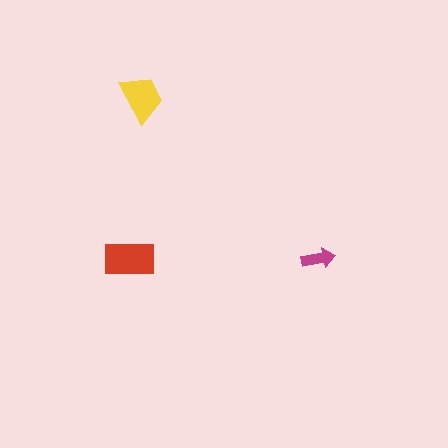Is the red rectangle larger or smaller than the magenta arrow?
Larger.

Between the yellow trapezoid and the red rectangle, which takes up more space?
The red rectangle.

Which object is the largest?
The red rectangle.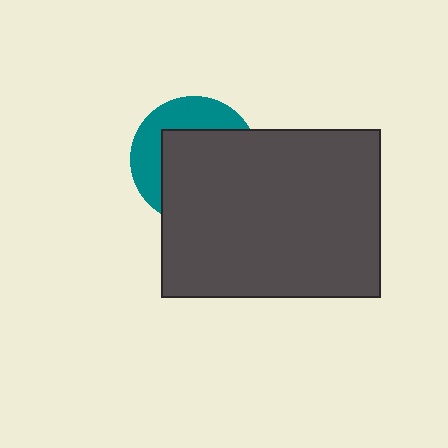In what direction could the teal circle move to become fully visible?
The teal circle could move toward the upper-left. That would shift it out from behind the dark gray rectangle entirely.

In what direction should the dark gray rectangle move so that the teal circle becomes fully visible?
The dark gray rectangle should move toward the lower-right. That is the shortest direction to clear the overlap and leave the teal circle fully visible.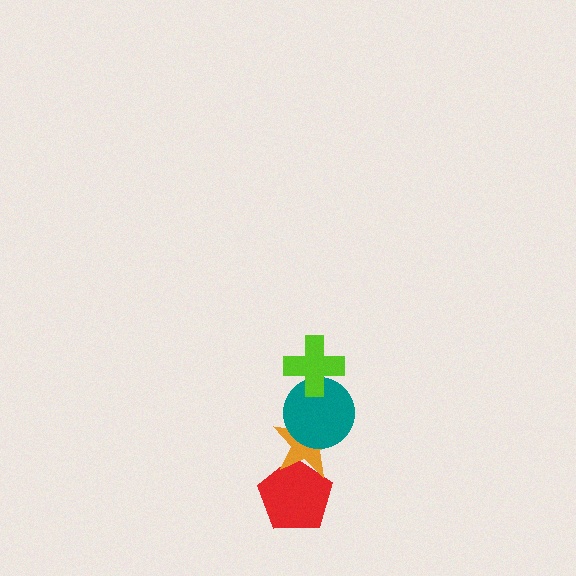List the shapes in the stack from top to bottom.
From top to bottom: the lime cross, the teal circle, the orange star, the red pentagon.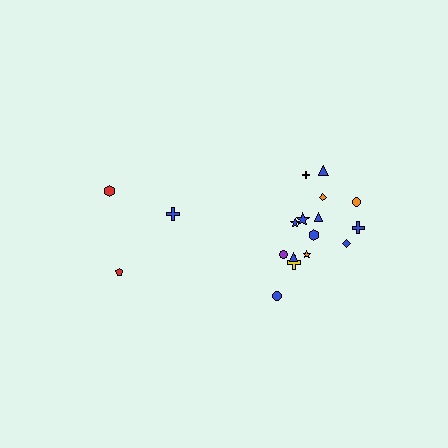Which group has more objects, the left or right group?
The right group.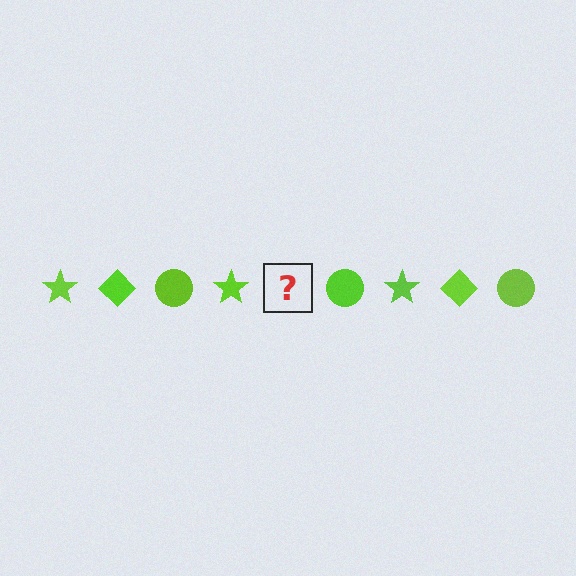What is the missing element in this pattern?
The missing element is a lime diamond.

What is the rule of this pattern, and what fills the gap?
The rule is that the pattern cycles through star, diamond, circle shapes in lime. The gap should be filled with a lime diamond.